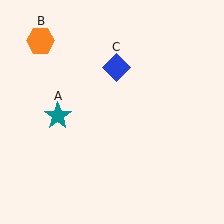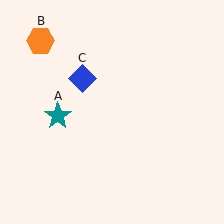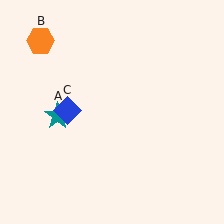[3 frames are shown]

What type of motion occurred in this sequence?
The blue diamond (object C) rotated counterclockwise around the center of the scene.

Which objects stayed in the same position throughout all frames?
Teal star (object A) and orange hexagon (object B) remained stationary.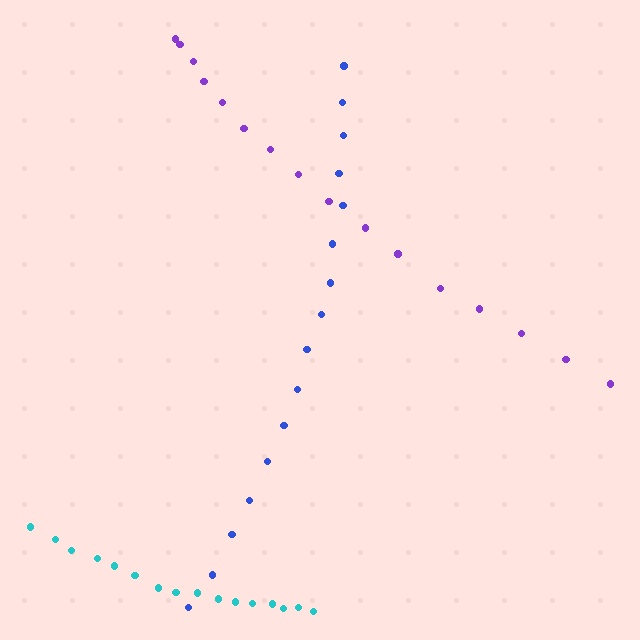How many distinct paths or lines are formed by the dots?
There are 3 distinct paths.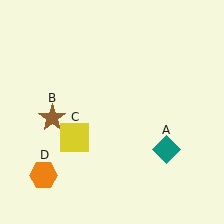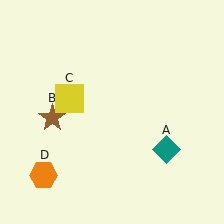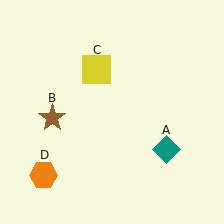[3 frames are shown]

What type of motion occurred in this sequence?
The yellow square (object C) rotated clockwise around the center of the scene.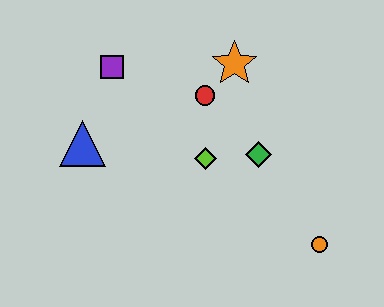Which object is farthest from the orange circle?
The purple square is farthest from the orange circle.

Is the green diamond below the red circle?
Yes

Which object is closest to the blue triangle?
The purple square is closest to the blue triangle.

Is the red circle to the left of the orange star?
Yes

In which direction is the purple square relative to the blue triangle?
The purple square is above the blue triangle.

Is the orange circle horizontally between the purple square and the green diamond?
No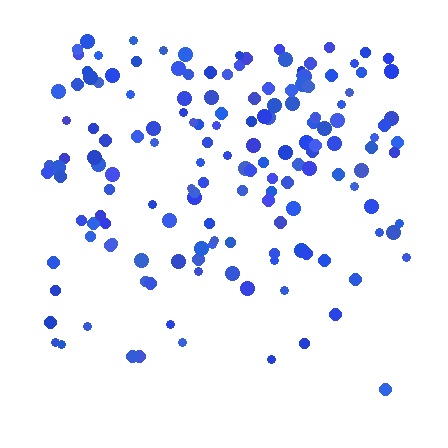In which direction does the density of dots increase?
From bottom to top, with the top side densest.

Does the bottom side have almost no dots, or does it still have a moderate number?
Still a moderate number, just noticeably fewer than the top.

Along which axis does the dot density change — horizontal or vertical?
Vertical.